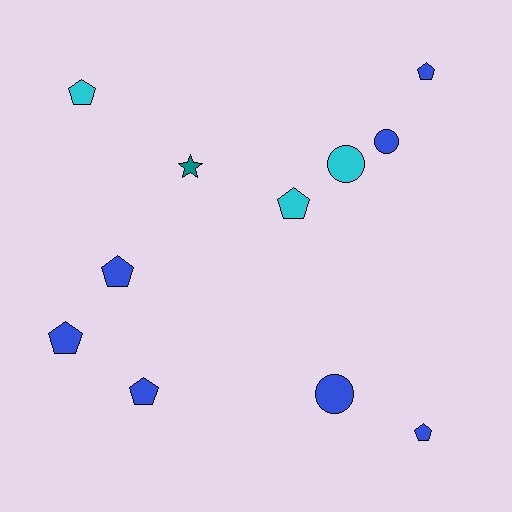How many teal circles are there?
There are no teal circles.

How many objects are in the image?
There are 11 objects.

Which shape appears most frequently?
Pentagon, with 7 objects.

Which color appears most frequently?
Blue, with 7 objects.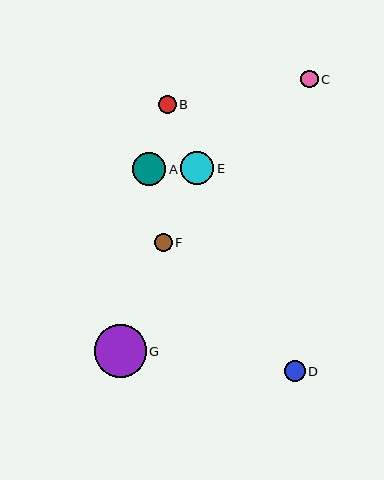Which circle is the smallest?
Circle F is the smallest with a size of approximately 18 pixels.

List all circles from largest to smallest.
From largest to smallest: G, E, A, D, B, C, F.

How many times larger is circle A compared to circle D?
Circle A is approximately 1.6 times the size of circle D.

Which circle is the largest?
Circle G is the largest with a size of approximately 52 pixels.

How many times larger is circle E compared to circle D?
Circle E is approximately 1.6 times the size of circle D.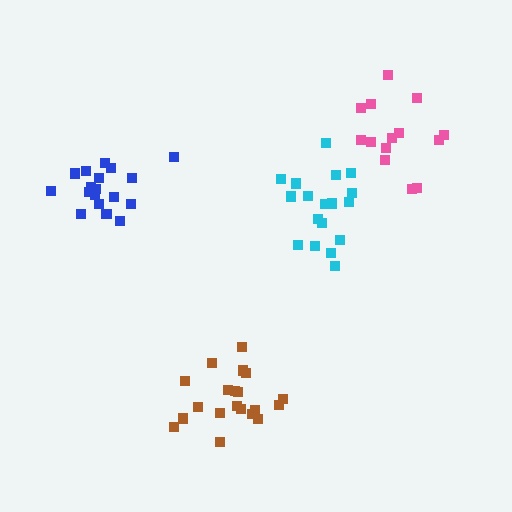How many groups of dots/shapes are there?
There are 4 groups.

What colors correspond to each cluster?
The clusters are colored: cyan, brown, blue, pink.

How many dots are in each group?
Group 1: 19 dots, Group 2: 20 dots, Group 3: 19 dots, Group 4: 14 dots (72 total).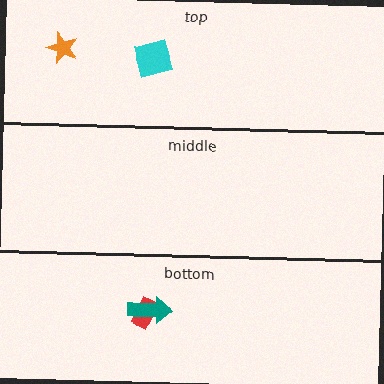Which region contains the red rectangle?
The bottom region.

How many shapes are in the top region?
2.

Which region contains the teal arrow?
The bottom region.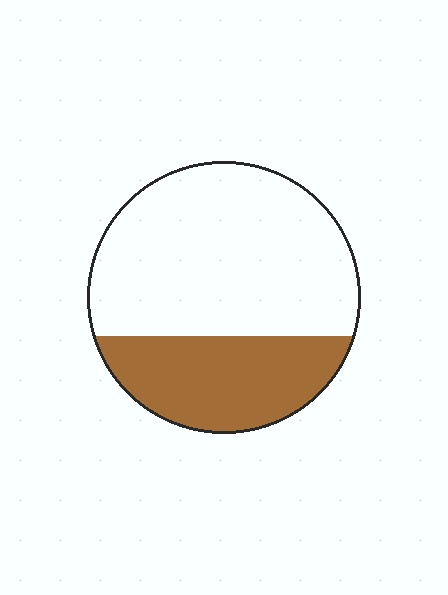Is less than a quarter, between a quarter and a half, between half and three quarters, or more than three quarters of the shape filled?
Between a quarter and a half.